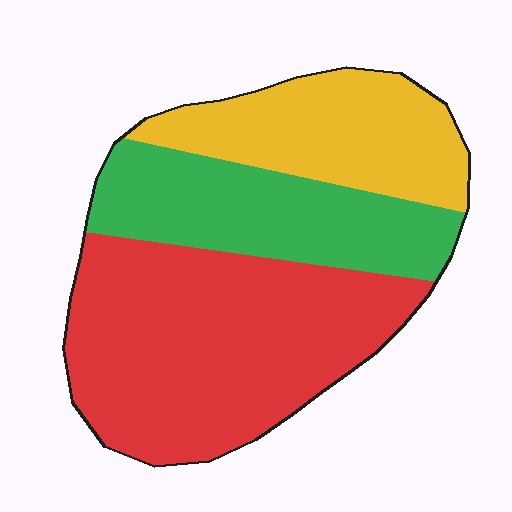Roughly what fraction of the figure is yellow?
Yellow takes up between a sixth and a third of the figure.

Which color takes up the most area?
Red, at roughly 50%.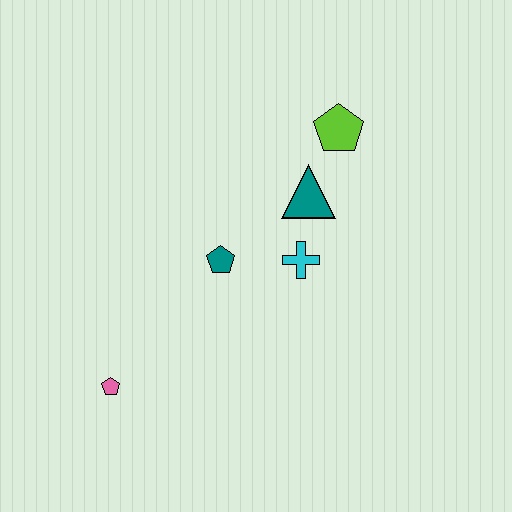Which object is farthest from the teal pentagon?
The lime pentagon is farthest from the teal pentagon.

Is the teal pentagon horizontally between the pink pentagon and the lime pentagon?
Yes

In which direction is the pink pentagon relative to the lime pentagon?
The pink pentagon is below the lime pentagon.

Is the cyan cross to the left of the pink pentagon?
No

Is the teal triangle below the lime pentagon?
Yes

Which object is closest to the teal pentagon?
The cyan cross is closest to the teal pentagon.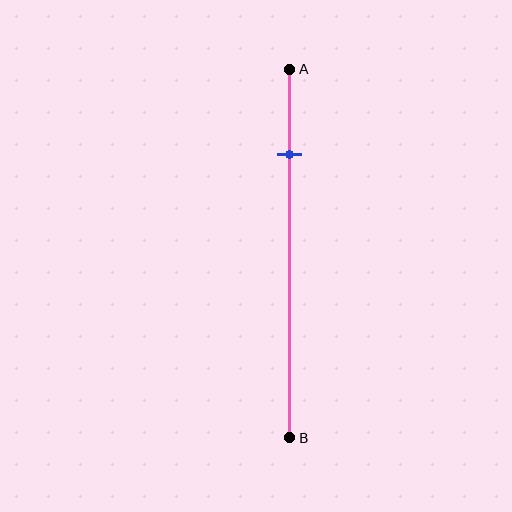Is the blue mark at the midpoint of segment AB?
No, the mark is at about 25% from A, not at the 50% midpoint.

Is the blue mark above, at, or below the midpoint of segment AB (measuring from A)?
The blue mark is above the midpoint of segment AB.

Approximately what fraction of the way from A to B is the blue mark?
The blue mark is approximately 25% of the way from A to B.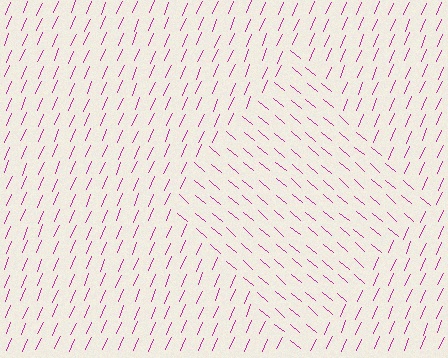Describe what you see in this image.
The image is filled with small magenta line segments. A diamond region in the image has lines oriented differently from the surrounding lines, creating a visible texture boundary.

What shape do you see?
I see a diamond.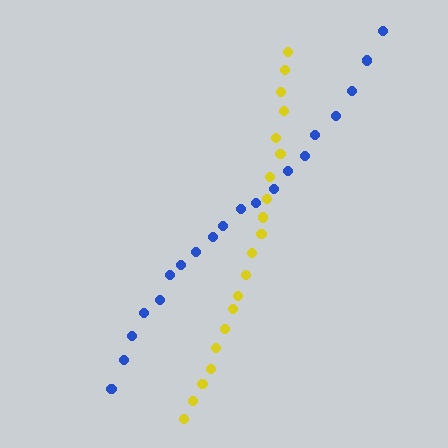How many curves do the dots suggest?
There are 2 distinct paths.